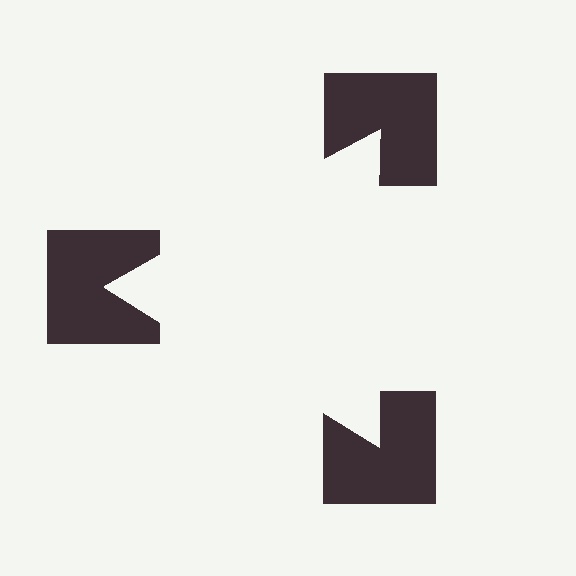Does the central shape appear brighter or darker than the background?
It typically appears slightly brighter than the background, even though no actual brightness change is drawn.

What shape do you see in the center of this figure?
An illusory triangle — its edges are inferred from the aligned wedge cuts in the notched squares, not physically drawn.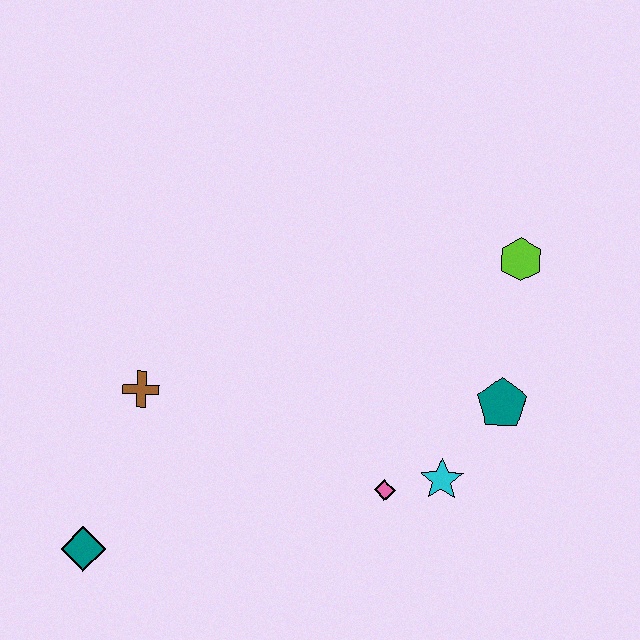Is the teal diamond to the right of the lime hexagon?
No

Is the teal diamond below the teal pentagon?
Yes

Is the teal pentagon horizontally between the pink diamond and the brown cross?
No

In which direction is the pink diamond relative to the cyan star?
The pink diamond is to the left of the cyan star.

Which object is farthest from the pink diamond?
The teal diamond is farthest from the pink diamond.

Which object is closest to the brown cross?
The teal diamond is closest to the brown cross.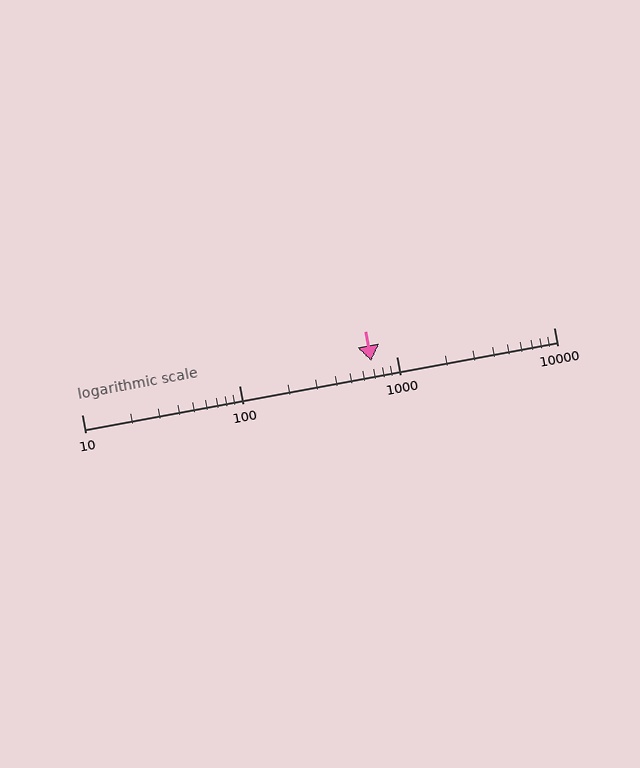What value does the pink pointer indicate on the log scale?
The pointer indicates approximately 690.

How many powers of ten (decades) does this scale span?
The scale spans 3 decades, from 10 to 10000.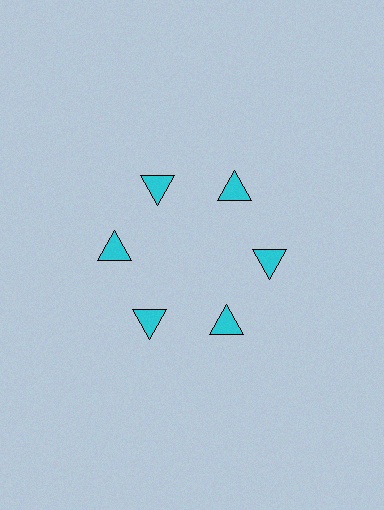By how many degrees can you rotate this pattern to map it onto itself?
The pattern maps onto itself every 60 degrees of rotation.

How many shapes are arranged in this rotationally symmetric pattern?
There are 6 shapes, arranged in 6 groups of 1.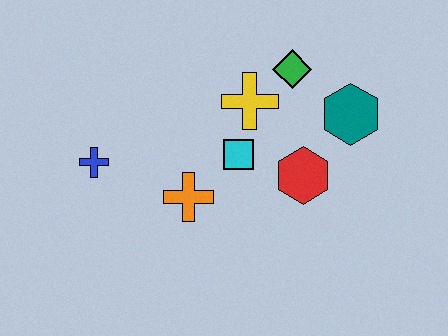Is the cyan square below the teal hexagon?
Yes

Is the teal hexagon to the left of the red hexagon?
No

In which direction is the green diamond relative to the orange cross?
The green diamond is above the orange cross.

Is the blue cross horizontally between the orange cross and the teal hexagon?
No